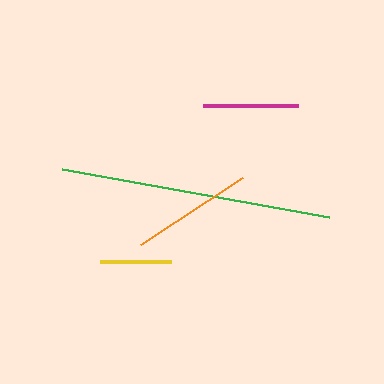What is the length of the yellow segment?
The yellow segment is approximately 71 pixels long.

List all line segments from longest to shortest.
From longest to shortest: green, orange, magenta, yellow.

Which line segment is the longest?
The green line is the longest at approximately 271 pixels.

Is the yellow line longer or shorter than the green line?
The green line is longer than the yellow line.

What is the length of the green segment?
The green segment is approximately 271 pixels long.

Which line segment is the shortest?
The yellow line is the shortest at approximately 71 pixels.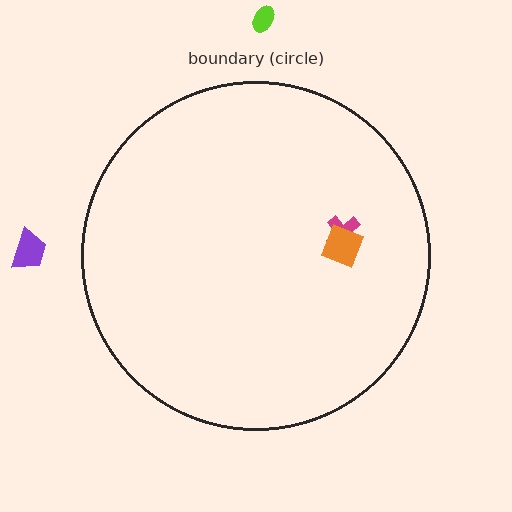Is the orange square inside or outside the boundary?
Inside.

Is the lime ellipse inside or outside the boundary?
Outside.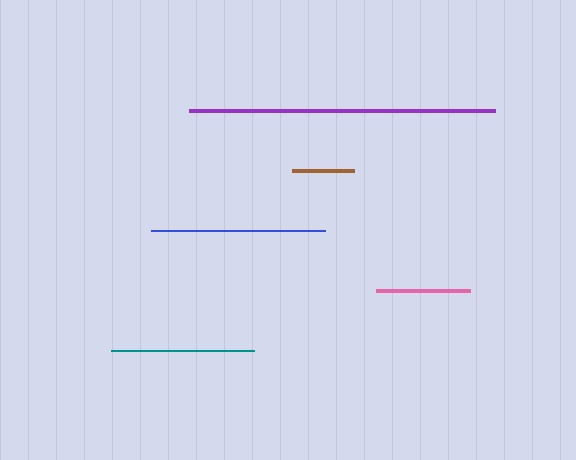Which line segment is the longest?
The purple line is the longest at approximately 306 pixels.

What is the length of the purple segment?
The purple segment is approximately 306 pixels long.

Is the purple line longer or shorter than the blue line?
The purple line is longer than the blue line.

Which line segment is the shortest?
The brown line is the shortest at approximately 61 pixels.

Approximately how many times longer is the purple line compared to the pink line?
The purple line is approximately 3.3 times the length of the pink line.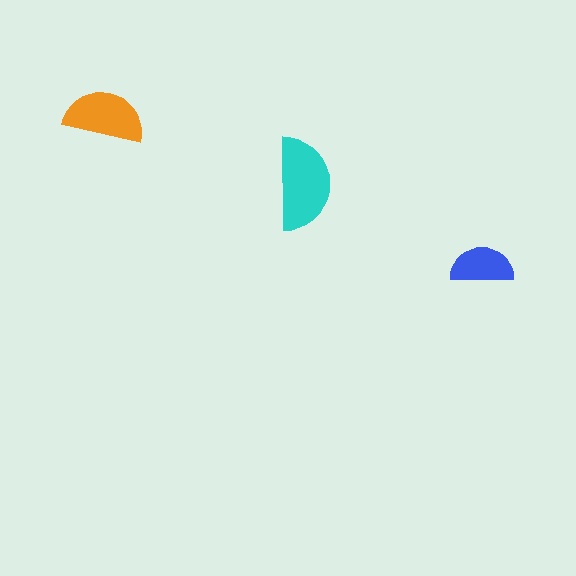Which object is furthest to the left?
The orange semicircle is leftmost.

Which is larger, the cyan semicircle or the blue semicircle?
The cyan one.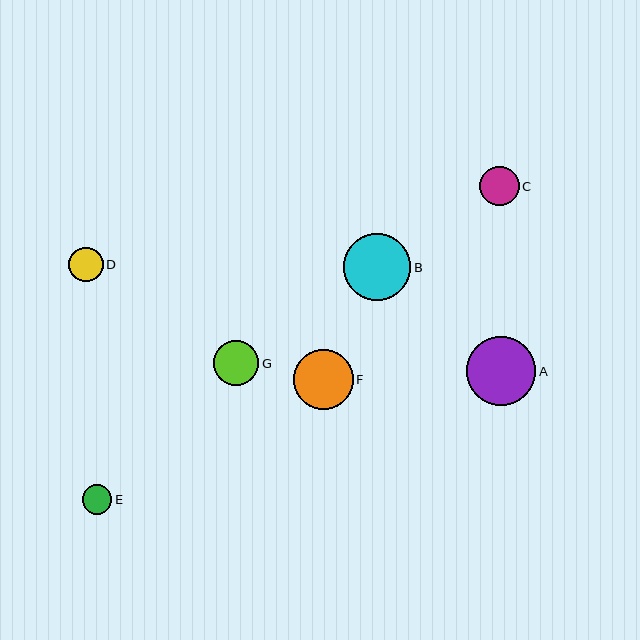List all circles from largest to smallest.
From largest to smallest: A, B, F, G, C, D, E.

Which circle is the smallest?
Circle E is the smallest with a size of approximately 30 pixels.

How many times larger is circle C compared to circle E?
Circle C is approximately 1.3 times the size of circle E.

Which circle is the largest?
Circle A is the largest with a size of approximately 69 pixels.